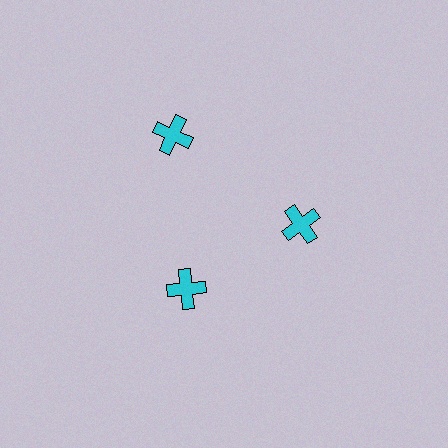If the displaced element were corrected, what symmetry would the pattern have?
It would have 3-fold rotational symmetry — the pattern would map onto itself every 120 degrees.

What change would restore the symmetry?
The symmetry would be restored by moving it inward, back onto the ring so that all 3 crosses sit at equal angles and equal distance from the center.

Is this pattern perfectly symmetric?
No. The 3 cyan crosses are arranged in a ring, but one element near the 11 o'clock position is pushed outward from the center, breaking the 3-fold rotational symmetry.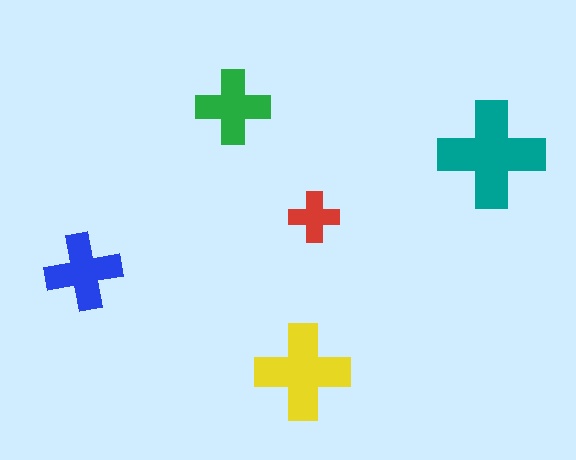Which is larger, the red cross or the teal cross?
The teal one.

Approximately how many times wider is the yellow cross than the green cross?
About 1.5 times wider.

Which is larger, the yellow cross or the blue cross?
The yellow one.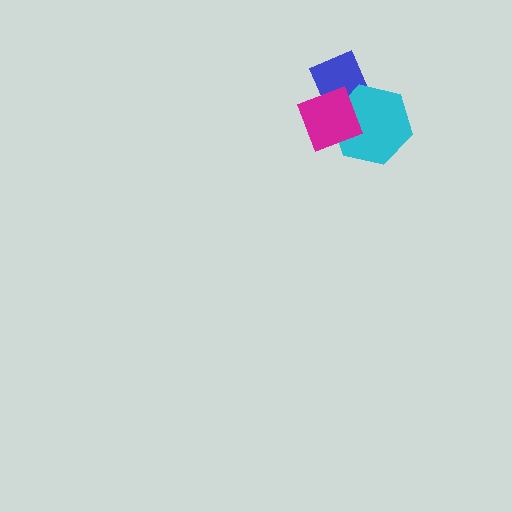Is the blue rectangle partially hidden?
Yes, it is partially covered by another shape.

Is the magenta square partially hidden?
No, no other shape covers it.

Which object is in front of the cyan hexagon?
The magenta square is in front of the cyan hexagon.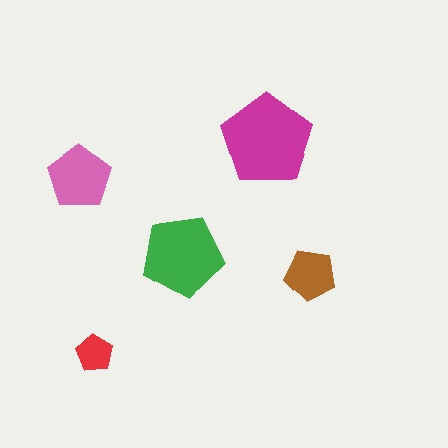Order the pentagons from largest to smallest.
the magenta one, the green one, the pink one, the brown one, the red one.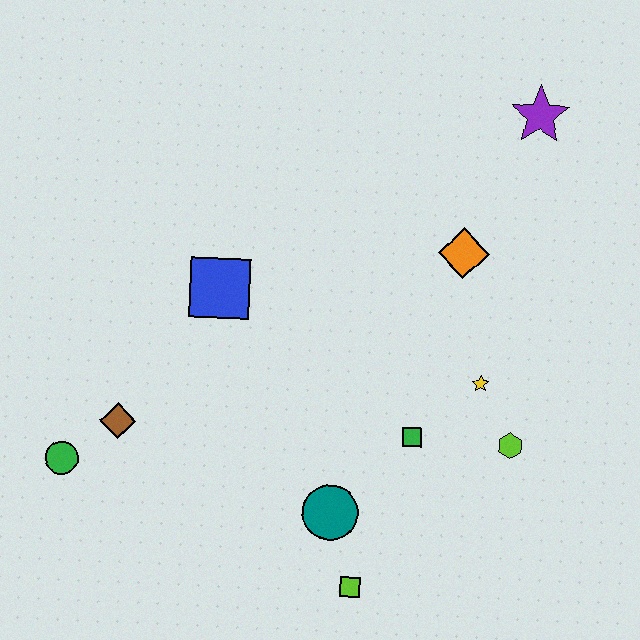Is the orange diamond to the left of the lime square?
No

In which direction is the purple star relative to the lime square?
The purple star is above the lime square.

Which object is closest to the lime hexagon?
The yellow star is closest to the lime hexagon.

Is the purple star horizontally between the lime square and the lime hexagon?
No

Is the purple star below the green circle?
No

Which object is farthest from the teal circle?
The purple star is farthest from the teal circle.